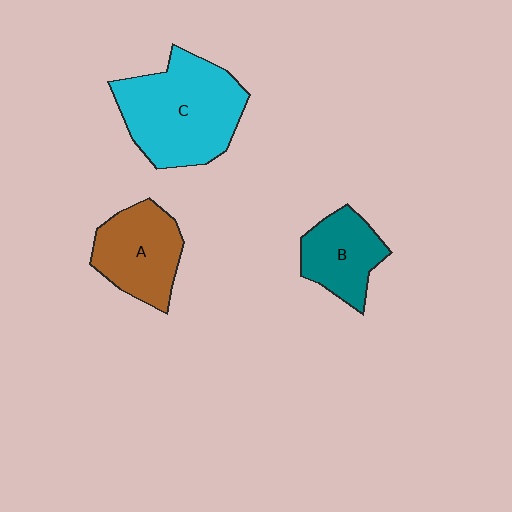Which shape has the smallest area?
Shape B (teal).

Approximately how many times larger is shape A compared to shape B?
Approximately 1.2 times.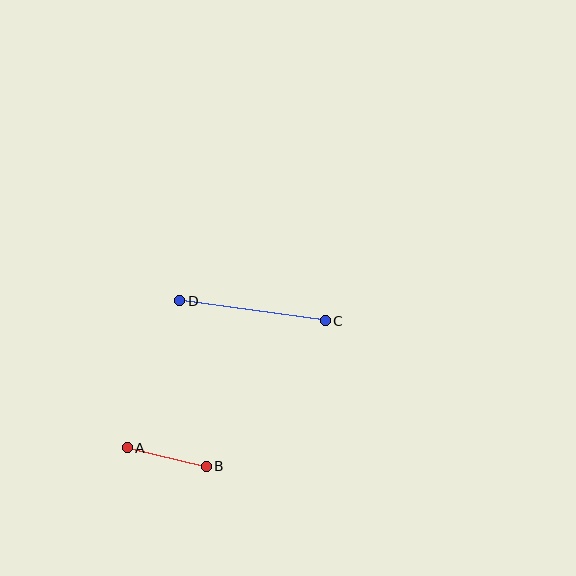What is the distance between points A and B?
The distance is approximately 81 pixels.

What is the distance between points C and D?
The distance is approximately 147 pixels.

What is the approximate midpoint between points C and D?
The midpoint is at approximately (253, 311) pixels.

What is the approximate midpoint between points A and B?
The midpoint is at approximately (167, 457) pixels.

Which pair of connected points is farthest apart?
Points C and D are farthest apart.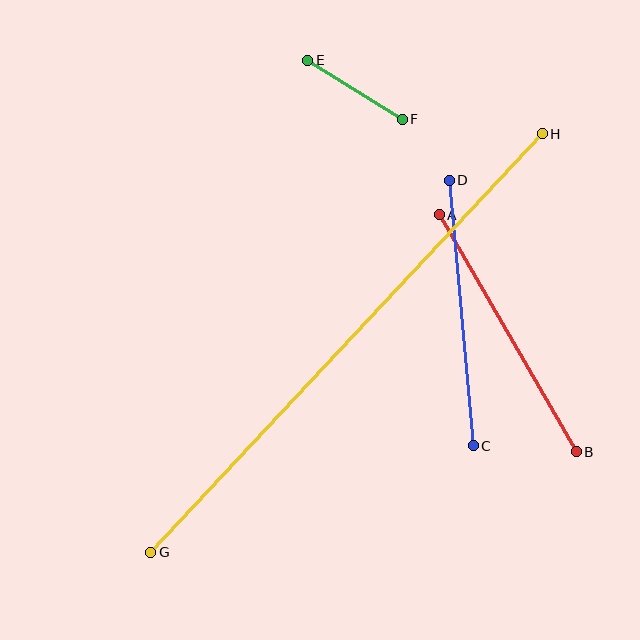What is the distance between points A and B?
The distance is approximately 274 pixels.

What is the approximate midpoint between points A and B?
The midpoint is at approximately (508, 333) pixels.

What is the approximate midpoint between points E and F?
The midpoint is at approximately (355, 90) pixels.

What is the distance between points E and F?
The distance is approximately 111 pixels.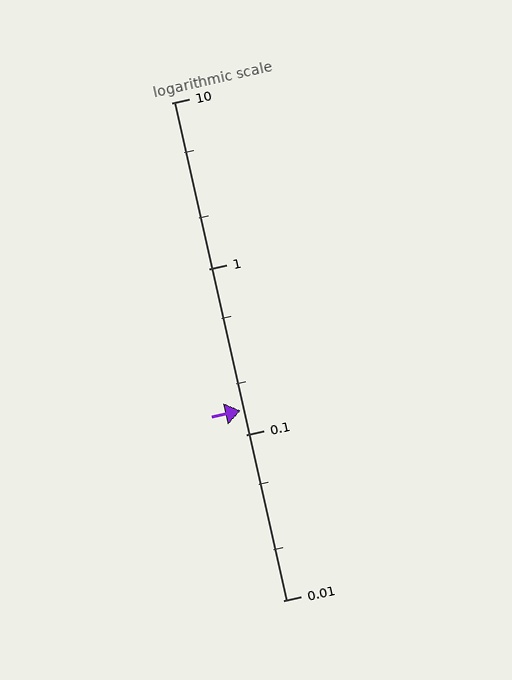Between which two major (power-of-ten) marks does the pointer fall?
The pointer is between 0.1 and 1.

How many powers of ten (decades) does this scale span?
The scale spans 3 decades, from 0.01 to 10.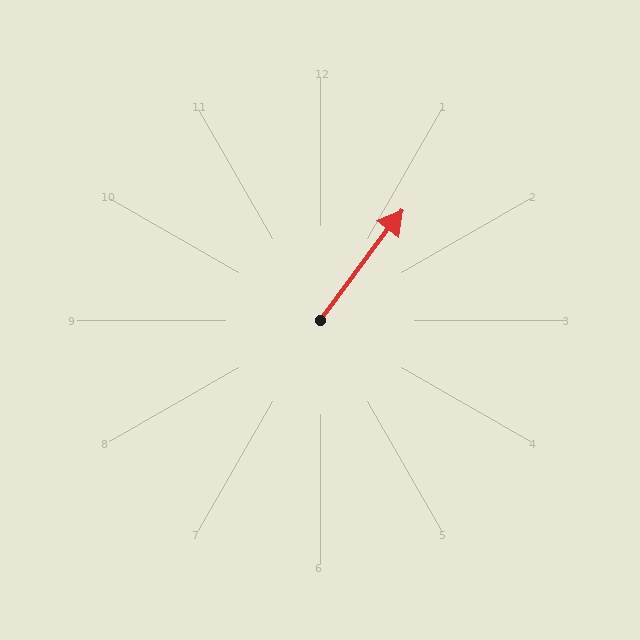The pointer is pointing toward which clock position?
Roughly 1 o'clock.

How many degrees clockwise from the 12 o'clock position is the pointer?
Approximately 37 degrees.